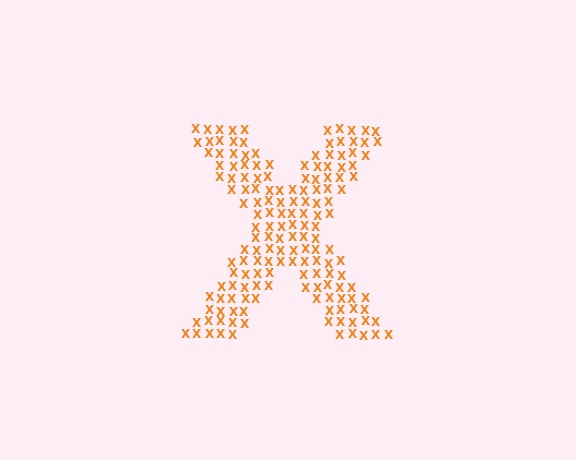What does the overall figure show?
The overall figure shows the letter X.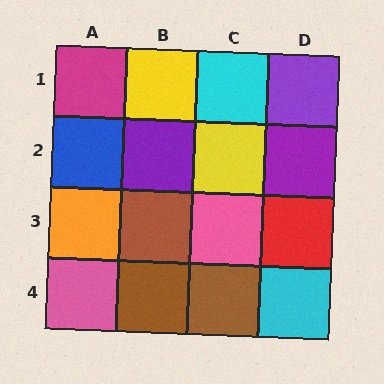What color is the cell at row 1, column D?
Purple.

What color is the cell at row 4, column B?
Brown.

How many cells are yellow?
2 cells are yellow.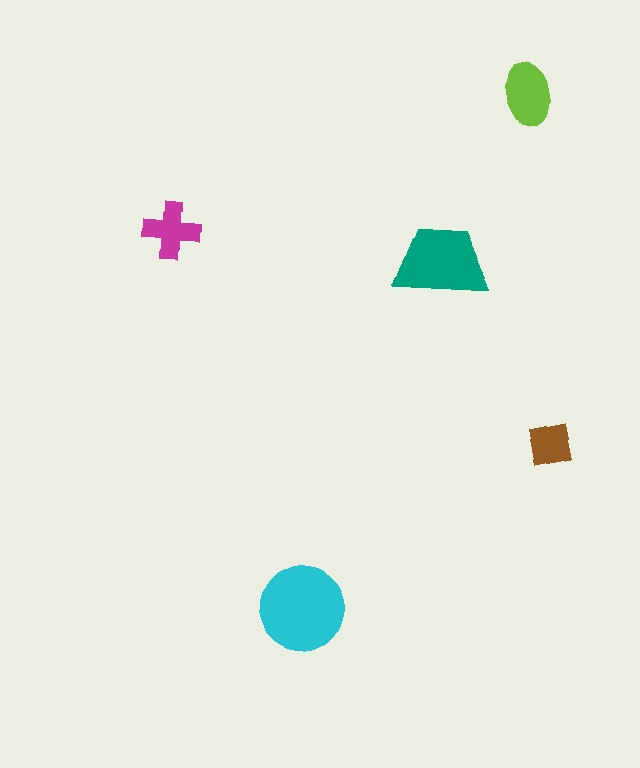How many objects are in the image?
There are 5 objects in the image.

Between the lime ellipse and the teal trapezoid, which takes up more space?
The teal trapezoid.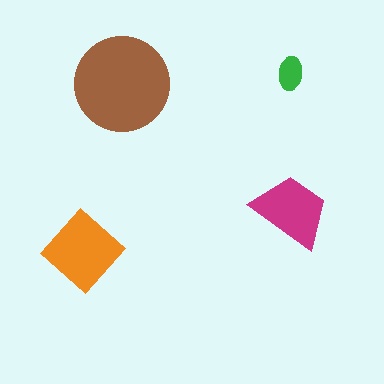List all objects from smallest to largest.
The green ellipse, the magenta trapezoid, the orange diamond, the brown circle.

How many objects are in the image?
There are 4 objects in the image.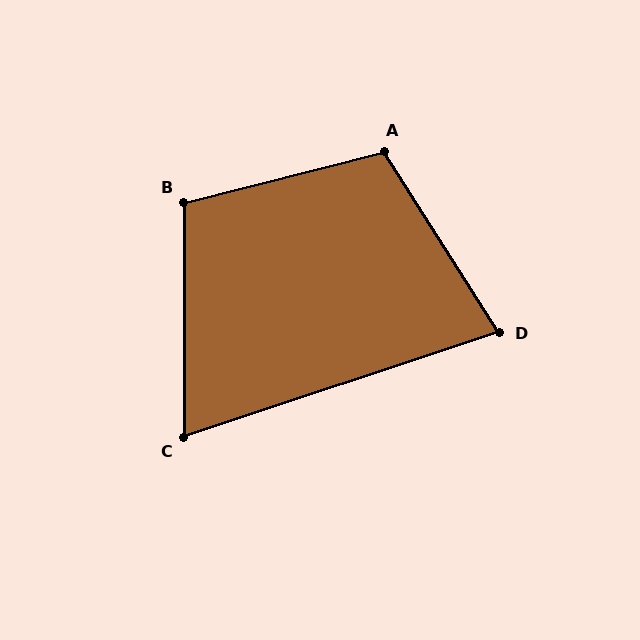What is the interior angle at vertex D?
Approximately 76 degrees (acute).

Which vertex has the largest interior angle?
A, at approximately 108 degrees.